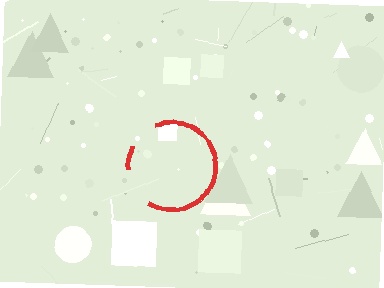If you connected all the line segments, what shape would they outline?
They would outline a circle.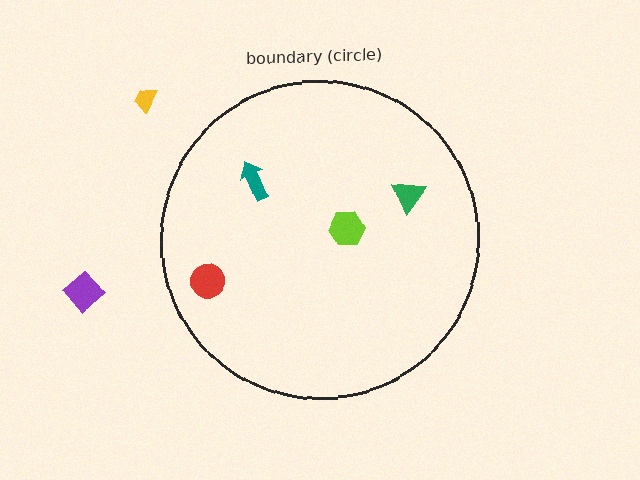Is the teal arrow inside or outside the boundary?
Inside.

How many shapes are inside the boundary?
4 inside, 2 outside.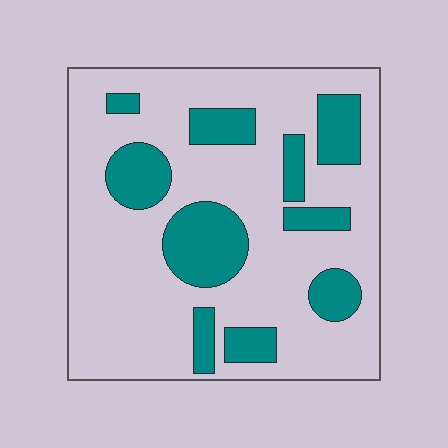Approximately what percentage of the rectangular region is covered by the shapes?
Approximately 25%.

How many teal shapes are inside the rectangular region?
10.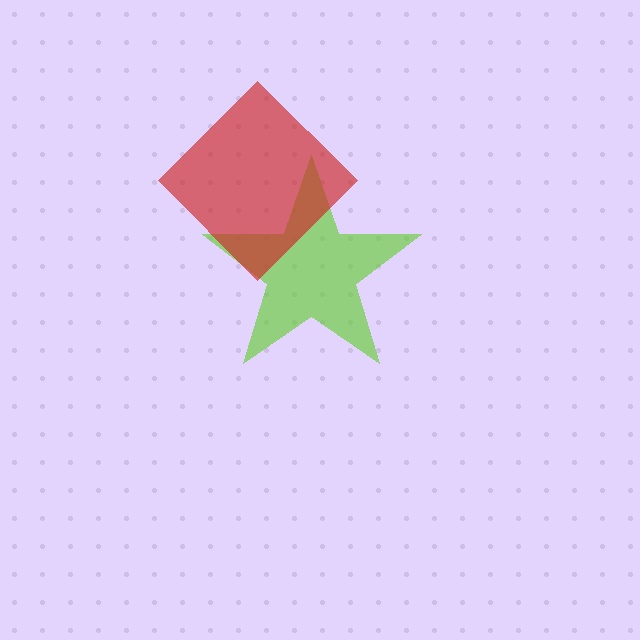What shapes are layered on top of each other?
The layered shapes are: a lime star, a red diamond.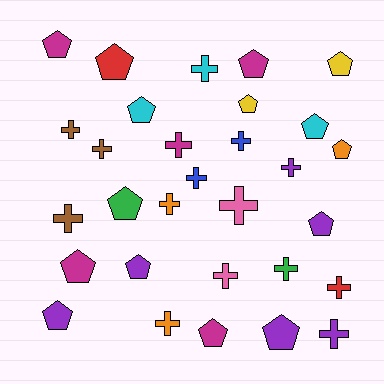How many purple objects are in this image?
There are 6 purple objects.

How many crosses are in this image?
There are 15 crosses.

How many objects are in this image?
There are 30 objects.